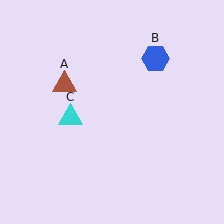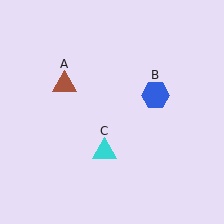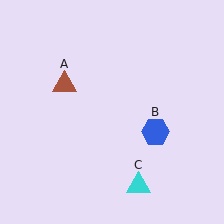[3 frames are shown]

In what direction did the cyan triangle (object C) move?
The cyan triangle (object C) moved down and to the right.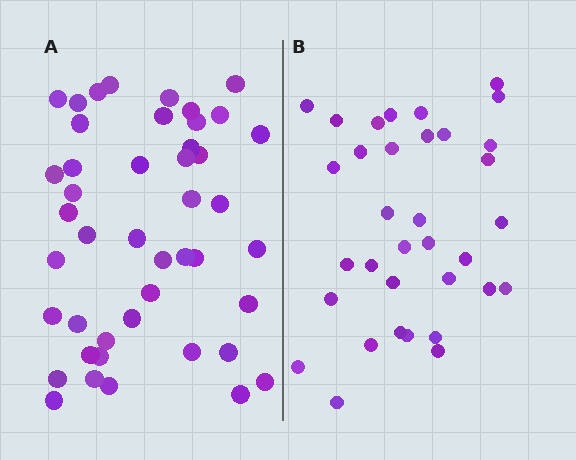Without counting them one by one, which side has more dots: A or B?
Region A (the left region) has more dots.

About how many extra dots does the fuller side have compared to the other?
Region A has roughly 12 or so more dots than region B.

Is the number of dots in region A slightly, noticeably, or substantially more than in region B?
Region A has noticeably more, but not dramatically so. The ratio is roughly 1.3 to 1.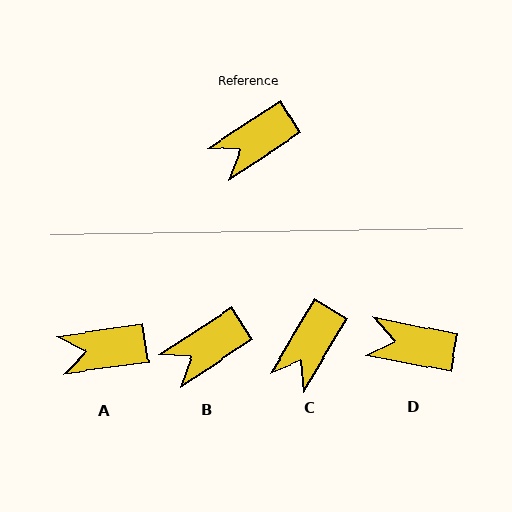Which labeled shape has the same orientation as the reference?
B.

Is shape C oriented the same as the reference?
No, it is off by about 26 degrees.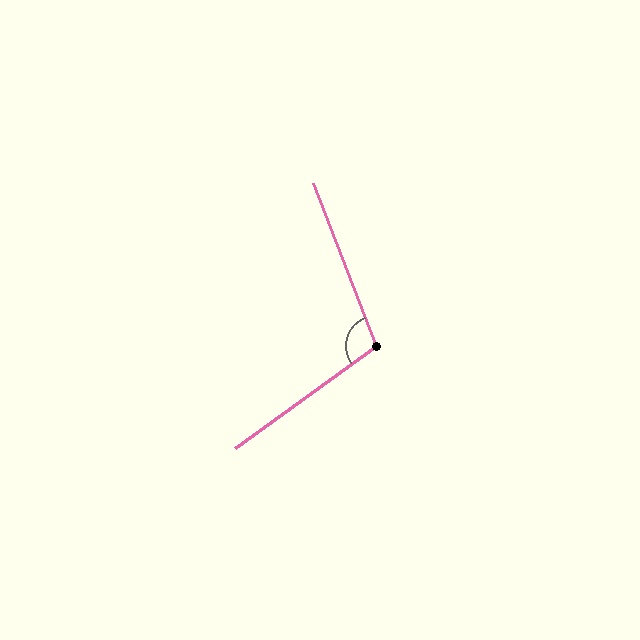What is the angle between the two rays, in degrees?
Approximately 105 degrees.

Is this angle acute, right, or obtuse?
It is obtuse.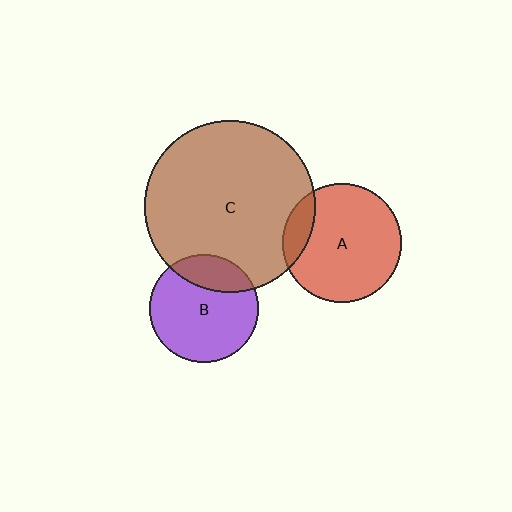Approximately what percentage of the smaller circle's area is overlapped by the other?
Approximately 25%.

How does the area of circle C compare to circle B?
Approximately 2.5 times.